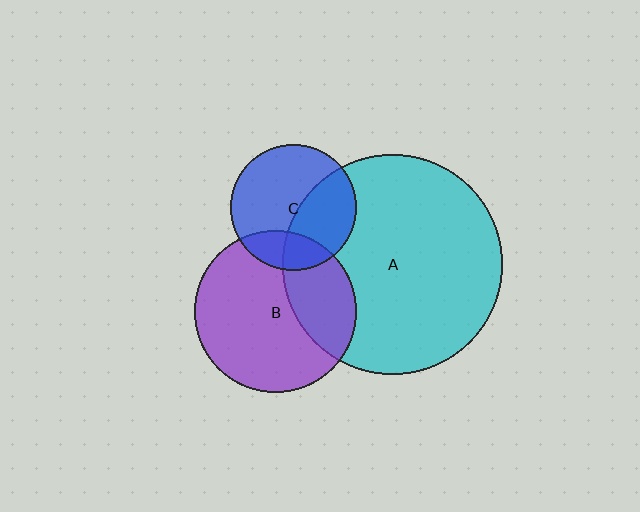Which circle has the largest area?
Circle A (cyan).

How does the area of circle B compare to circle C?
Approximately 1.6 times.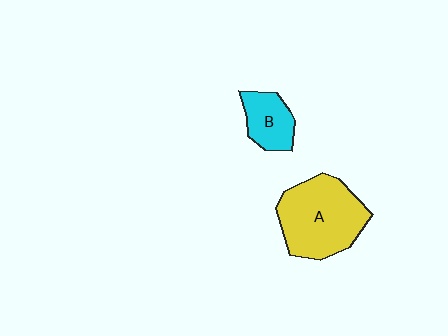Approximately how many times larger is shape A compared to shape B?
Approximately 2.3 times.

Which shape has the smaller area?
Shape B (cyan).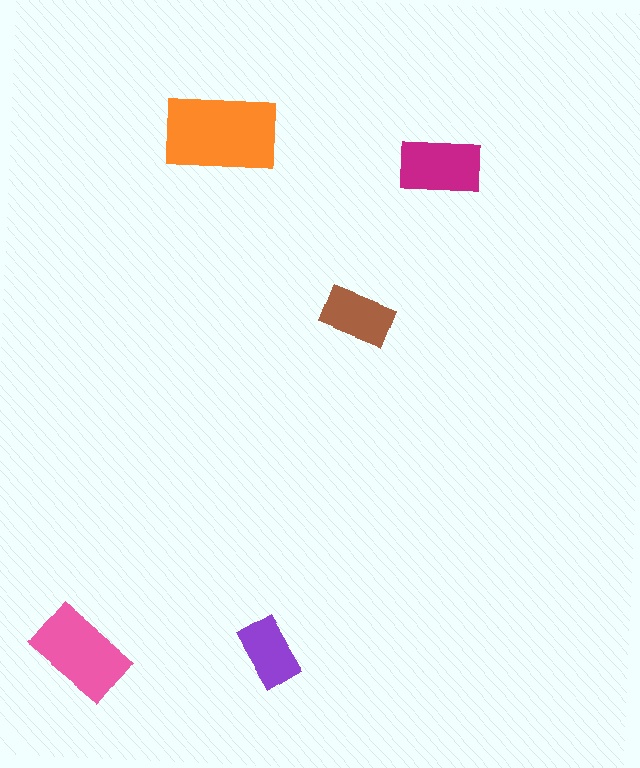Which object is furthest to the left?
The pink rectangle is leftmost.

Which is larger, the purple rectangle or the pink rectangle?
The pink one.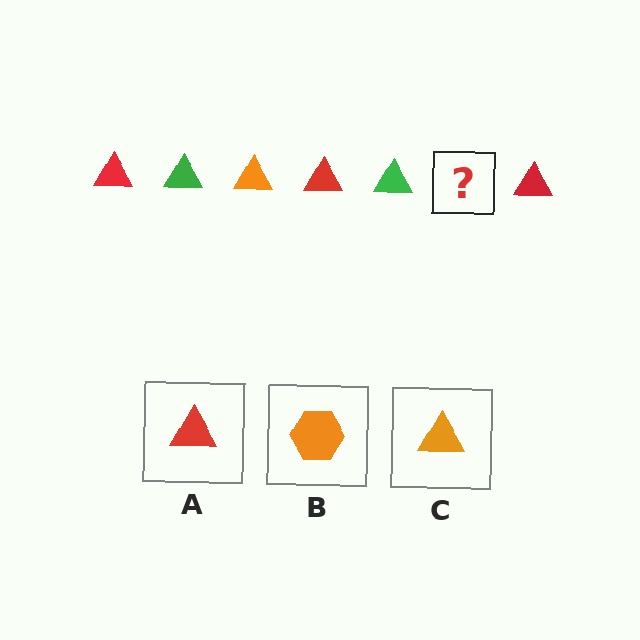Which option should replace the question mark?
Option C.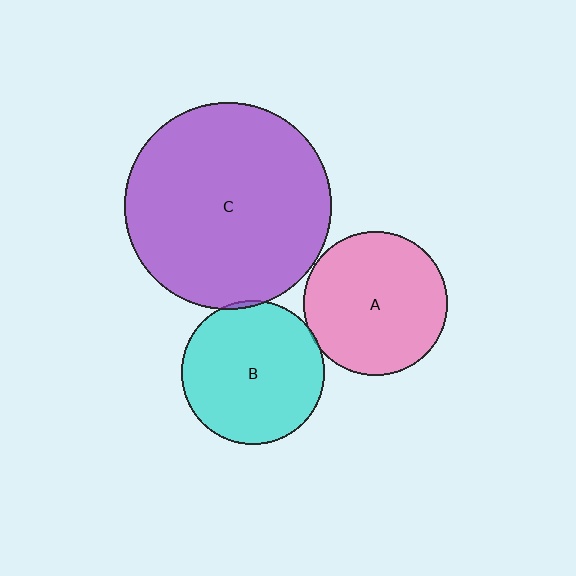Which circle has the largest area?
Circle C (purple).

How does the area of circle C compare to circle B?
Approximately 2.1 times.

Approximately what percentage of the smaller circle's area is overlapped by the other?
Approximately 5%.